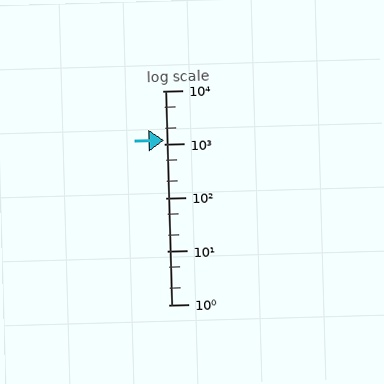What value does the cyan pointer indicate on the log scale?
The pointer indicates approximately 1200.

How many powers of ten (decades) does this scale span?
The scale spans 4 decades, from 1 to 10000.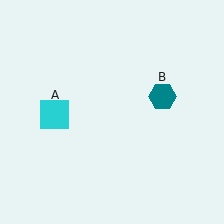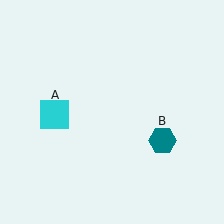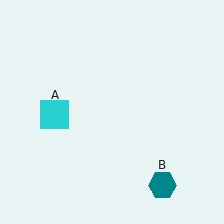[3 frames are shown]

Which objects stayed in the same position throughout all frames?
Cyan square (object A) remained stationary.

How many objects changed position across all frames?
1 object changed position: teal hexagon (object B).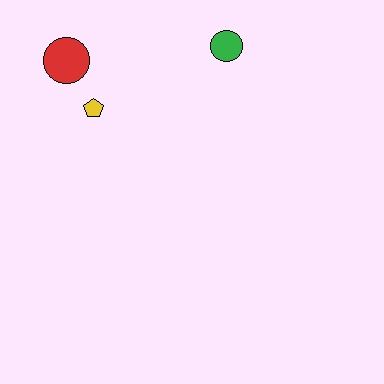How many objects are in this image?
There are 3 objects.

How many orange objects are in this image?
There are no orange objects.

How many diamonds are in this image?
There are no diamonds.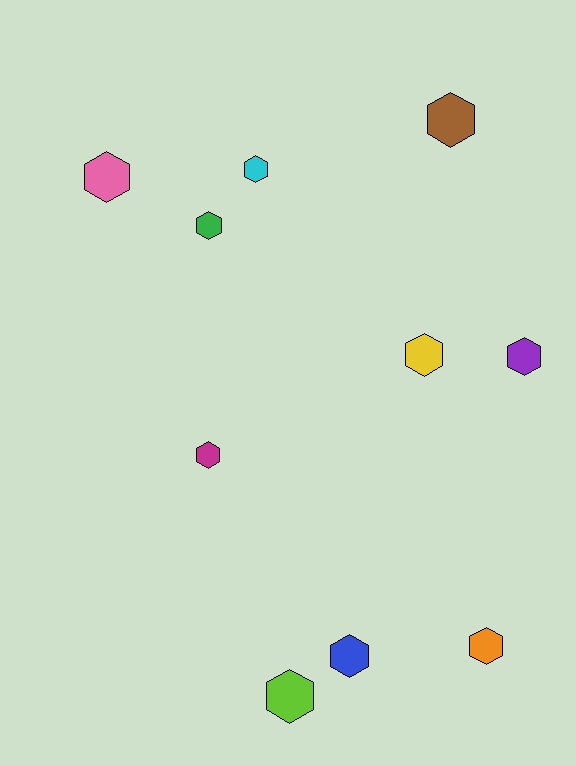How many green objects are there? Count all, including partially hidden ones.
There is 1 green object.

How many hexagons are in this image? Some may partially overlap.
There are 10 hexagons.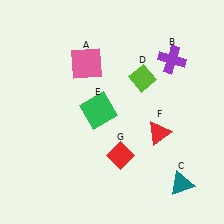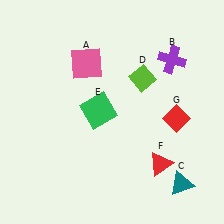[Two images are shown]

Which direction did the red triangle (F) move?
The red triangle (F) moved down.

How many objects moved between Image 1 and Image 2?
2 objects moved between the two images.